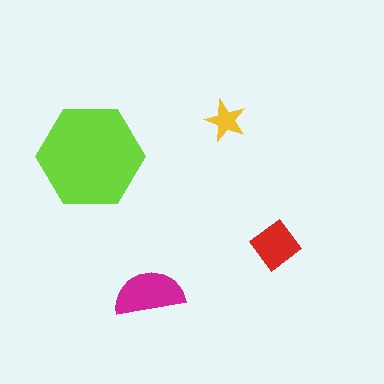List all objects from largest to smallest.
The lime hexagon, the magenta semicircle, the red diamond, the yellow star.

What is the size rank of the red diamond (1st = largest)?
3rd.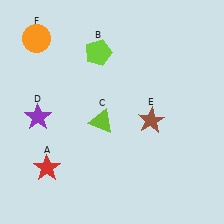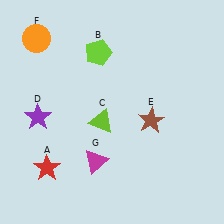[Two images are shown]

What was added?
A magenta triangle (G) was added in Image 2.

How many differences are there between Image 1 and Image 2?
There is 1 difference between the two images.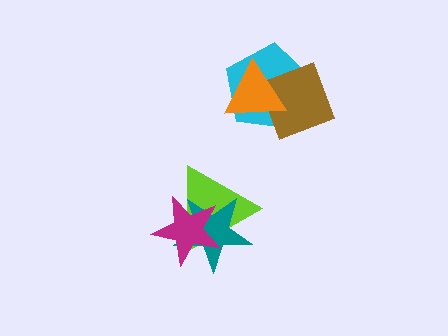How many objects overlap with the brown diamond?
2 objects overlap with the brown diamond.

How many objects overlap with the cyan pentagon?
2 objects overlap with the cyan pentagon.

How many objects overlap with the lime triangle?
2 objects overlap with the lime triangle.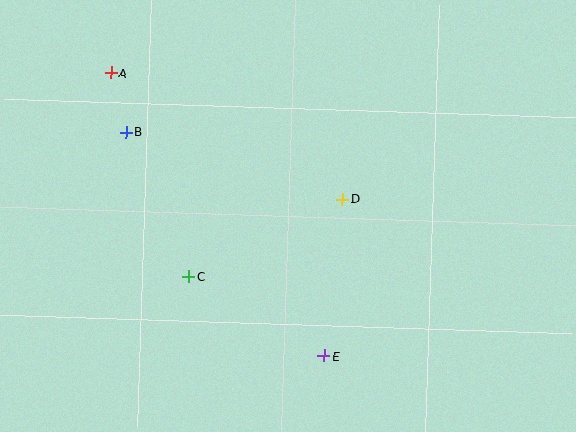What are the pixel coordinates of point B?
Point B is at (126, 132).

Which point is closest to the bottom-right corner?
Point E is closest to the bottom-right corner.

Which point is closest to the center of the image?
Point D at (342, 199) is closest to the center.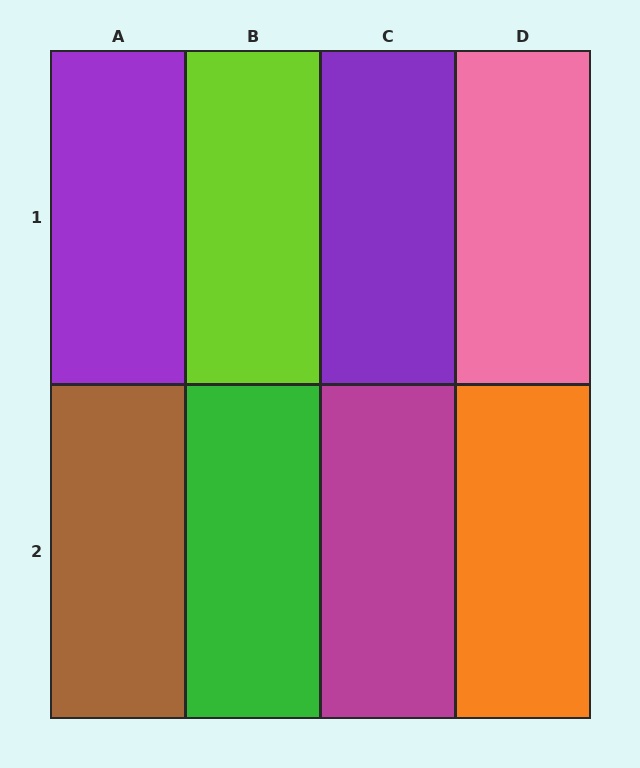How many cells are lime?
1 cell is lime.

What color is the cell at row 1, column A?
Purple.